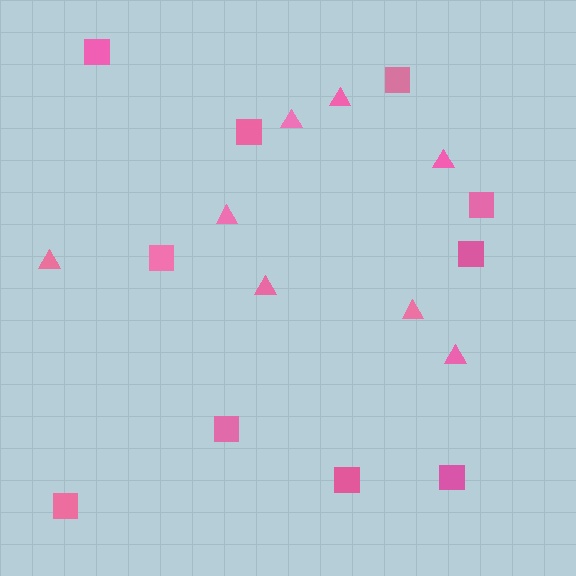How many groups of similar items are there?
There are 2 groups: one group of triangles (8) and one group of squares (10).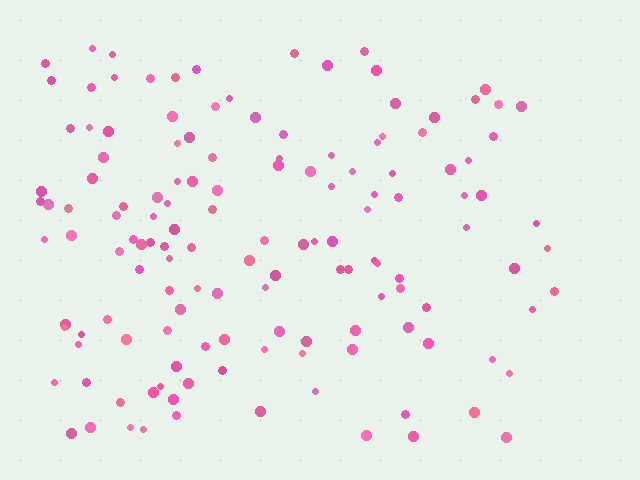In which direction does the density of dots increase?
From right to left, with the left side densest.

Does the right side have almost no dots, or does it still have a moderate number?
Still a moderate number, just noticeably fewer than the left.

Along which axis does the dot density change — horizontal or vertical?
Horizontal.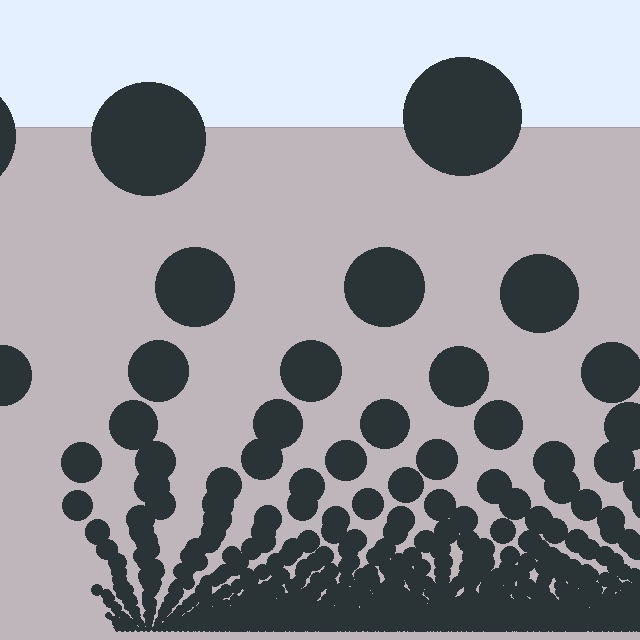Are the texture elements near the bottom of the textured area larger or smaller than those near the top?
Smaller. The gradient is inverted — elements near the bottom are smaller and denser.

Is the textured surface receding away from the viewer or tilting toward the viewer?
The surface appears to tilt toward the viewer. Texture elements get larger and sparser toward the top.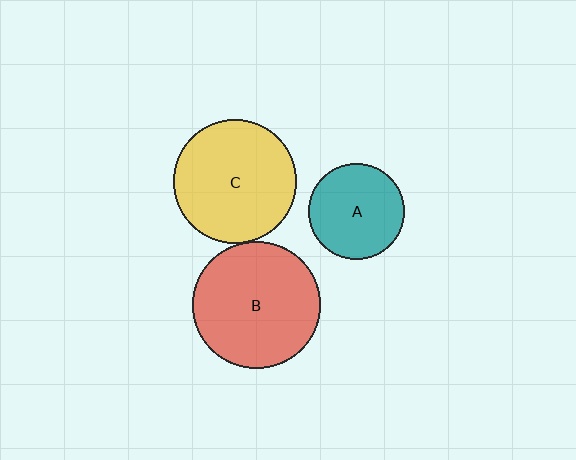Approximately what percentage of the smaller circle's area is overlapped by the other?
Approximately 5%.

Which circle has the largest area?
Circle B (red).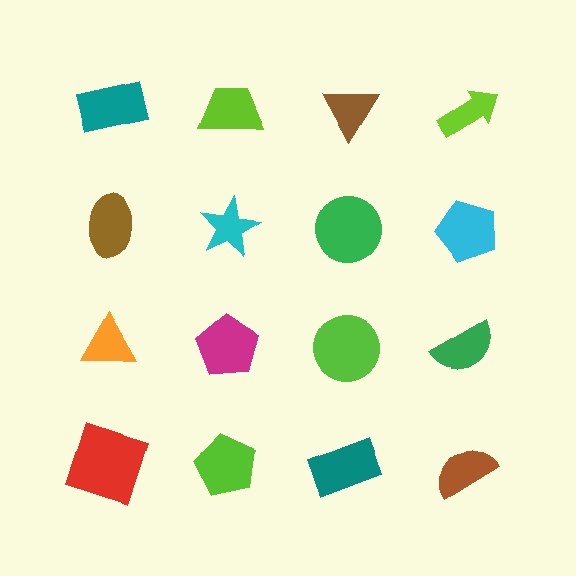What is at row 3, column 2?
A magenta pentagon.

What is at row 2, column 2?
A cyan star.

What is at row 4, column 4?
A brown semicircle.